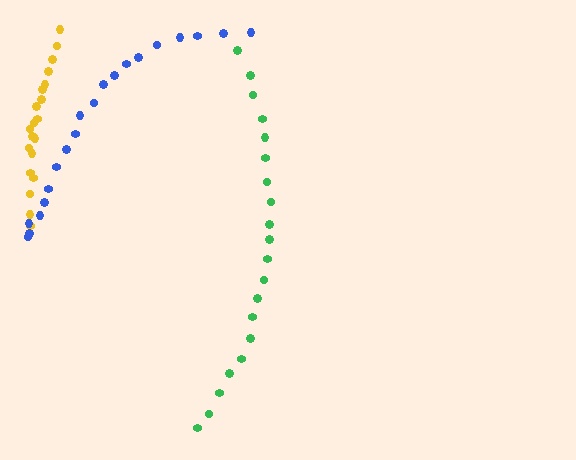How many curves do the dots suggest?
There are 3 distinct paths.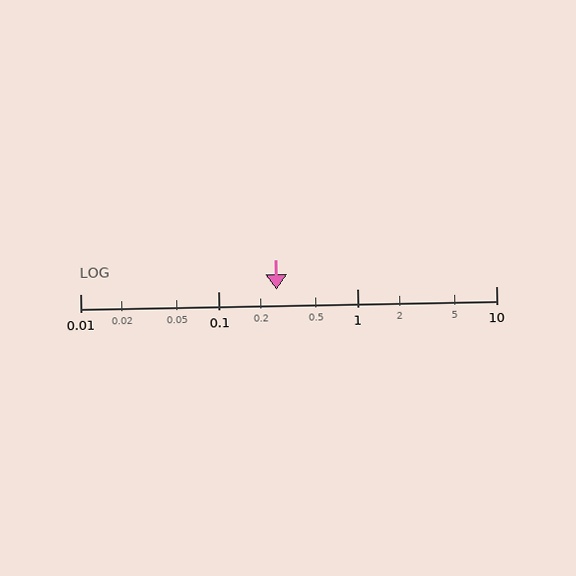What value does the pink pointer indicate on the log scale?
The pointer indicates approximately 0.26.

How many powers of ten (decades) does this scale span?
The scale spans 3 decades, from 0.01 to 10.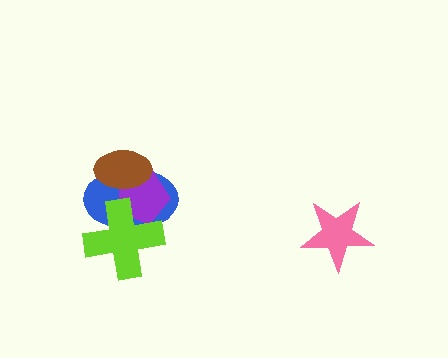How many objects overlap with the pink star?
0 objects overlap with the pink star.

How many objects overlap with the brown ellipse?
2 objects overlap with the brown ellipse.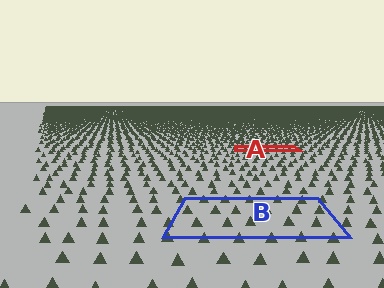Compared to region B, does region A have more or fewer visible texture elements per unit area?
Region A has more texture elements per unit area — they are packed more densely because it is farther away.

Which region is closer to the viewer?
Region B is closer. The texture elements there are larger and more spread out.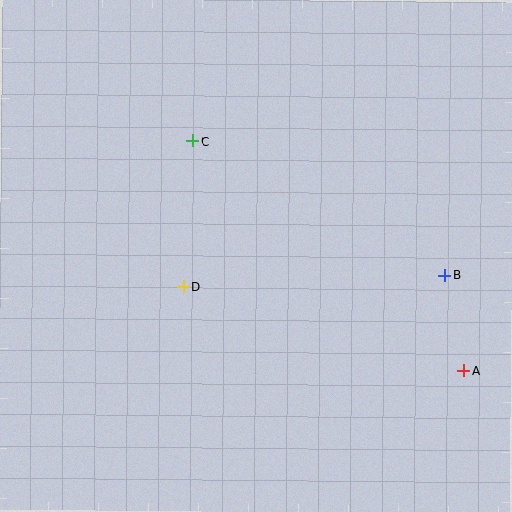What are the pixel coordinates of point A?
Point A is at (463, 371).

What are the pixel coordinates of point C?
Point C is at (193, 141).